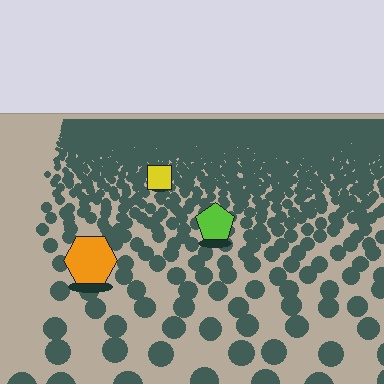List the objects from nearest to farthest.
From nearest to farthest: the orange hexagon, the lime pentagon, the yellow square.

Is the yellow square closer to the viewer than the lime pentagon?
No. The lime pentagon is closer — you can tell from the texture gradient: the ground texture is coarser near it.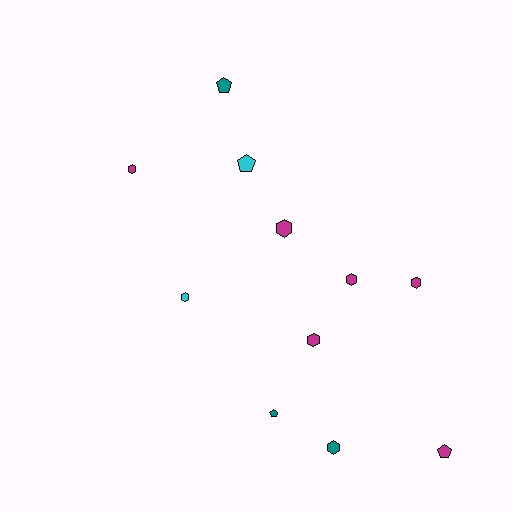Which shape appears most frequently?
Hexagon, with 7 objects.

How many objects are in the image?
There are 11 objects.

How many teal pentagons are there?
There are 2 teal pentagons.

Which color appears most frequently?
Magenta, with 6 objects.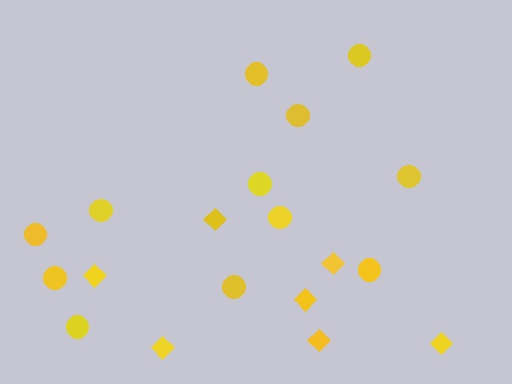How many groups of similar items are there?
There are 2 groups: one group of diamonds (7) and one group of circles (12).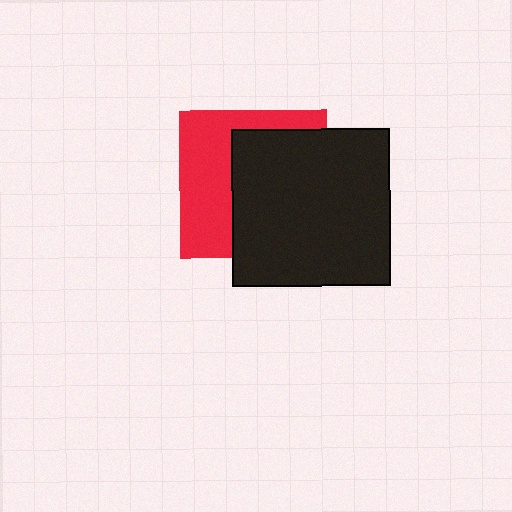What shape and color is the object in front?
The object in front is a black square.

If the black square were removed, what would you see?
You would see the complete red square.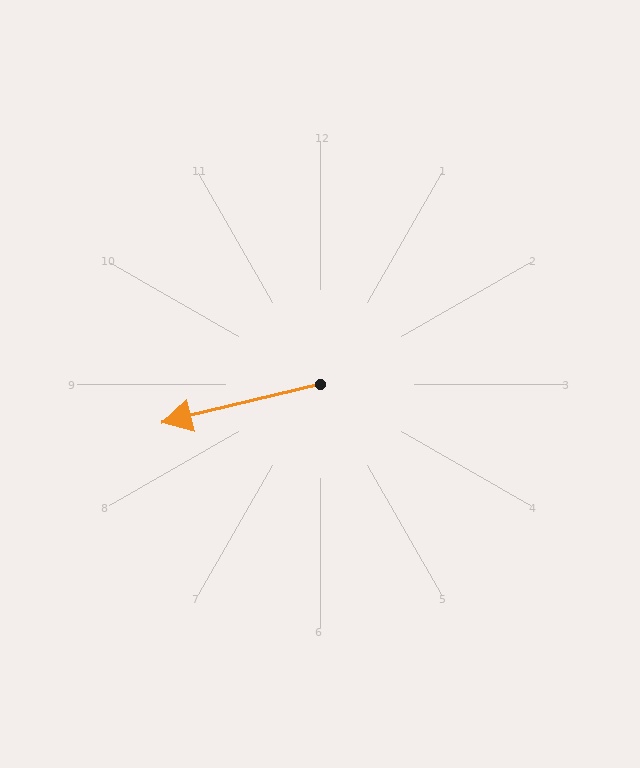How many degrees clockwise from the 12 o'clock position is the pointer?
Approximately 256 degrees.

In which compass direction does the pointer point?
West.